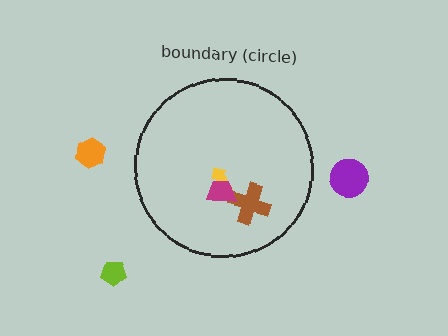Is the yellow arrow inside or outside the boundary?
Inside.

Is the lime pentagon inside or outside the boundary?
Outside.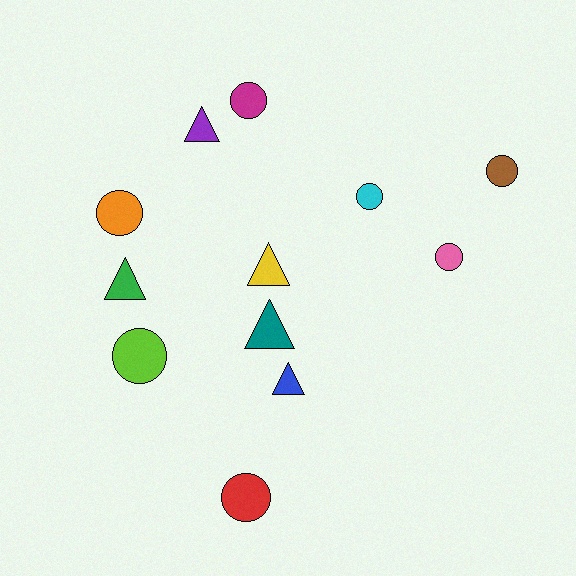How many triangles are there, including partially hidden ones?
There are 5 triangles.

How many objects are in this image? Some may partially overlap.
There are 12 objects.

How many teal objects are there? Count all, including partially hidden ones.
There is 1 teal object.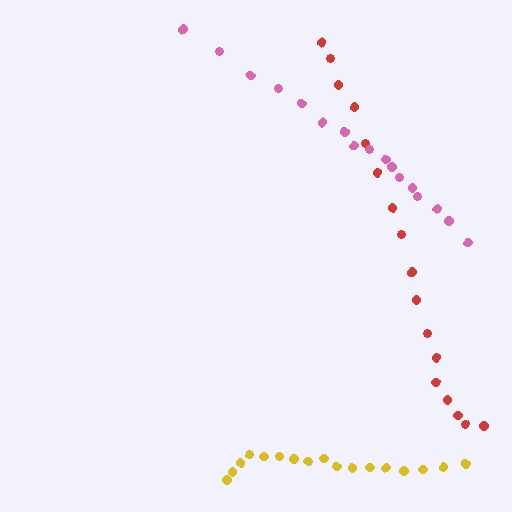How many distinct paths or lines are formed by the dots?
There are 3 distinct paths.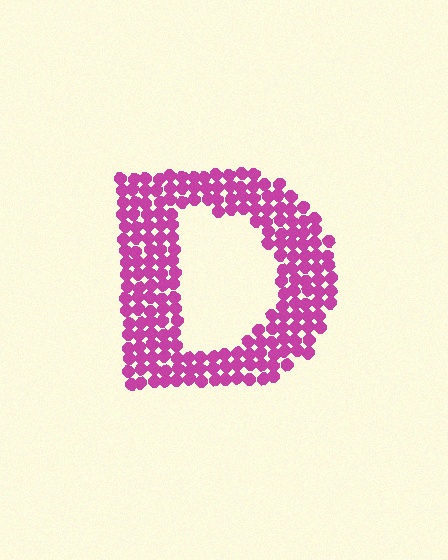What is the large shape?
The large shape is the letter D.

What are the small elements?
The small elements are circles.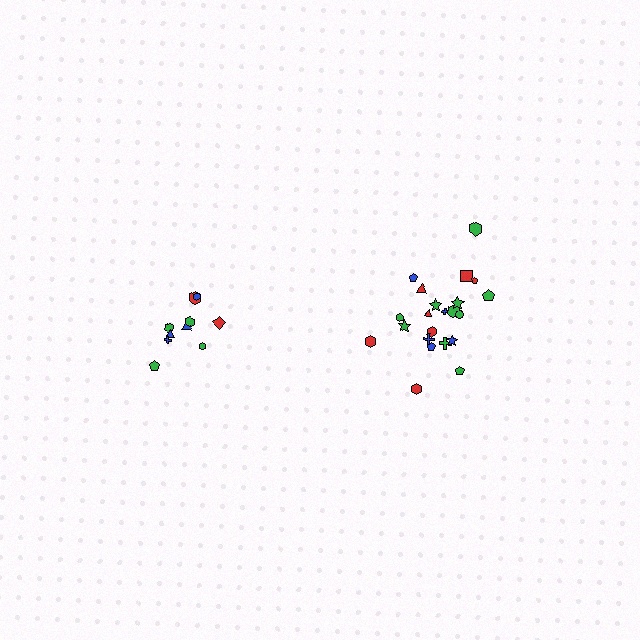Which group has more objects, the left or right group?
The right group.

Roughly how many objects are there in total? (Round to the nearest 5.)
Roughly 30 objects in total.